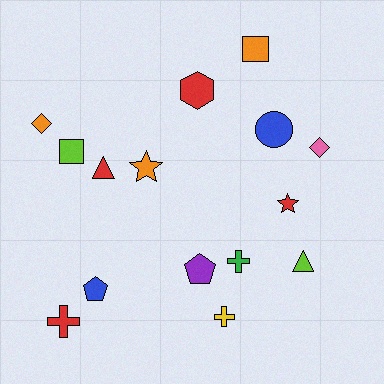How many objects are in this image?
There are 15 objects.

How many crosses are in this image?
There are 3 crosses.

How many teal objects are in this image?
There are no teal objects.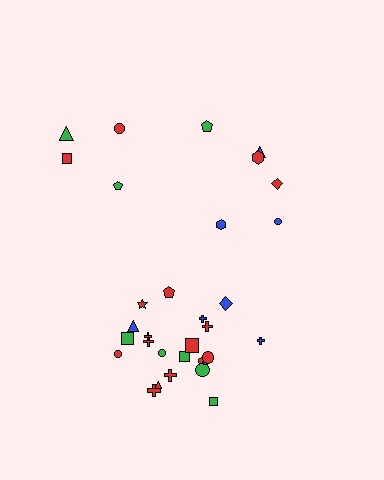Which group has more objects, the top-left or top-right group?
The top-right group.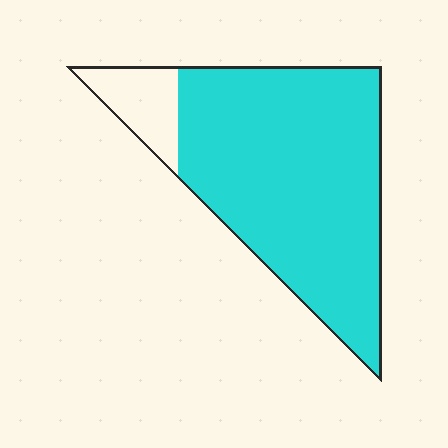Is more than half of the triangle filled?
Yes.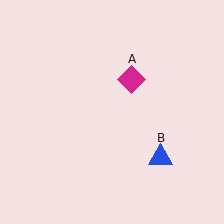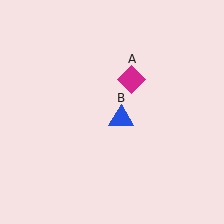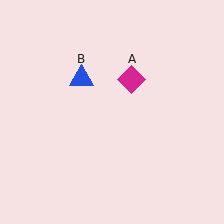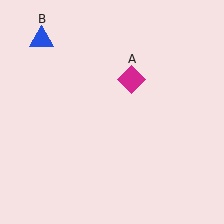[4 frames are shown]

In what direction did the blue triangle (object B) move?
The blue triangle (object B) moved up and to the left.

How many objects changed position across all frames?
1 object changed position: blue triangle (object B).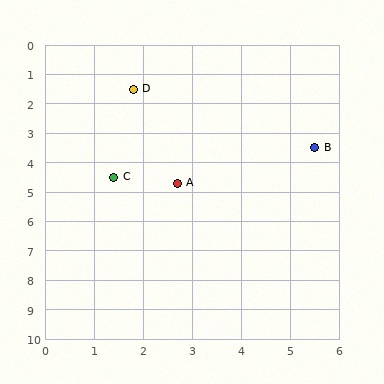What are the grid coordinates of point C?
Point C is at approximately (1.4, 4.5).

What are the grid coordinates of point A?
Point A is at approximately (2.7, 4.7).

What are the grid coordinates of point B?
Point B is at approximately (5.5, 3.5).